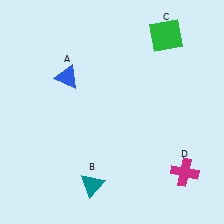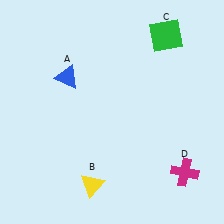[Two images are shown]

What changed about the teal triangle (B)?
In Image 1, B is teal. In Image 2, it changed to yellow.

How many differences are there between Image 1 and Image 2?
There is 1 difference between the two images.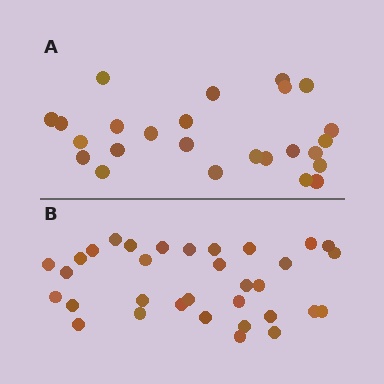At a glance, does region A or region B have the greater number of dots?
Region B (the bottom region) has more dots.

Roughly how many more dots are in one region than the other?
Region B has roughly 8 or so more dots than region A.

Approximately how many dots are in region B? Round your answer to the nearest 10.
About 30 dots. (The exact count is 33, which rounds to 30.)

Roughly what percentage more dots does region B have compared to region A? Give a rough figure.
About 30% more.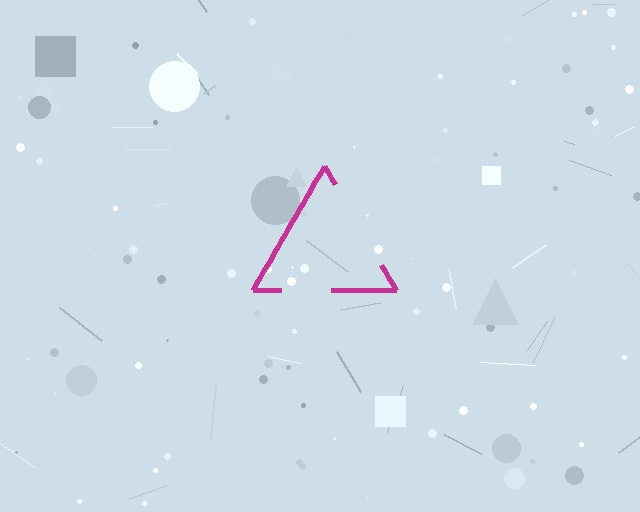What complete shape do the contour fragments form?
The contour fragments form a triangle.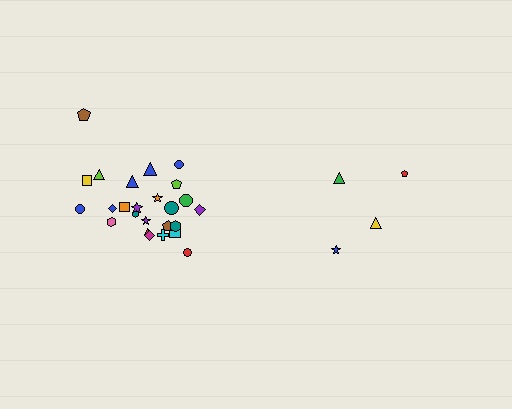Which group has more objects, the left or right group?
The left group.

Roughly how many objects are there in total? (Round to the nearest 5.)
Roughly 30 objects in total.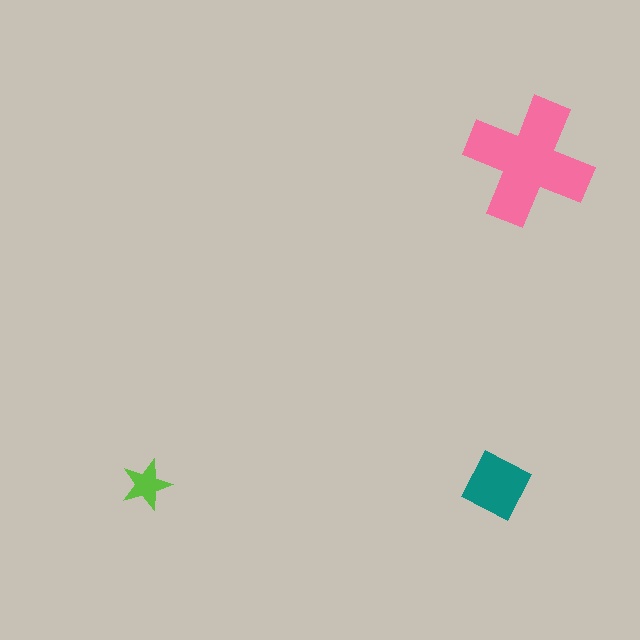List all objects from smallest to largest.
The lime star, the teal square, the pink cross.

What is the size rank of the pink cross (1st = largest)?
1st.